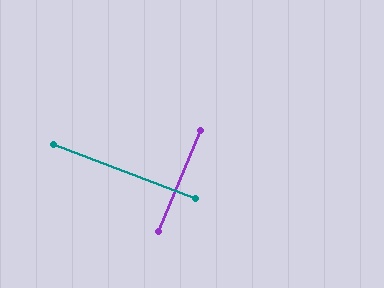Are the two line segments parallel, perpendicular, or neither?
Perpendicular — they meet at approximately 88°.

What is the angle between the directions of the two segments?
Approximately 88 degrees.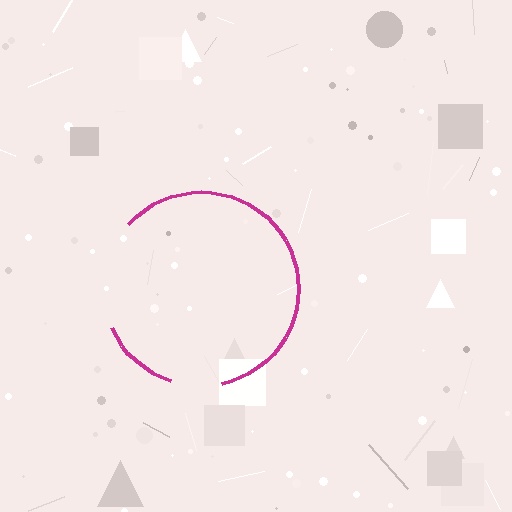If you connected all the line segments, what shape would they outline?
They would outline a circle.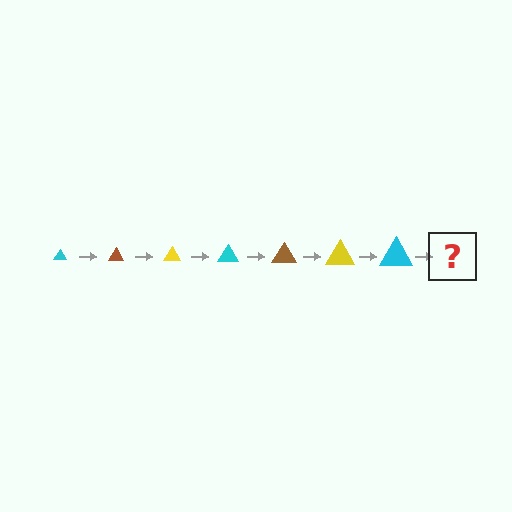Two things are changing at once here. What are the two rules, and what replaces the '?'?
The two rules are that the triangle grows larger each step and the color cycles through cyan, brown, and yellow. The '?' should be a brown triangle, larger than the previous one.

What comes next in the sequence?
The next element should be a brown triangle, larger than the previous one.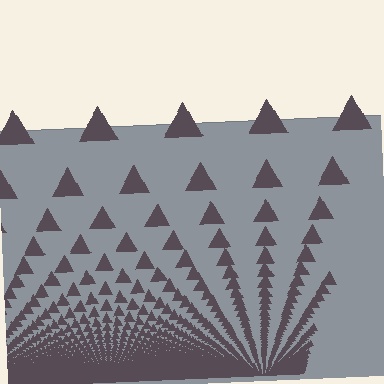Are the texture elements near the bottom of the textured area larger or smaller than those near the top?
Smaller. The gradient is inverted — elements near the bottom are smaller and denser.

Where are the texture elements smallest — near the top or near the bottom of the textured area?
Near the bottom.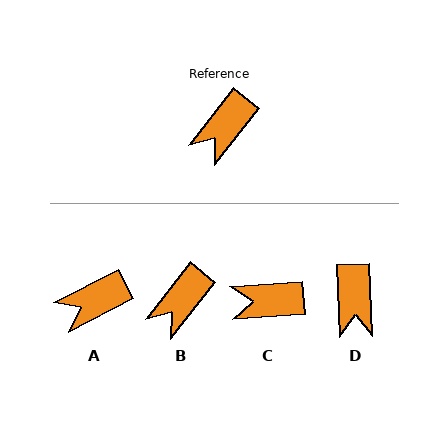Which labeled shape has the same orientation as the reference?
B.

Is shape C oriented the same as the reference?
No, it is off by about 48 degrees.